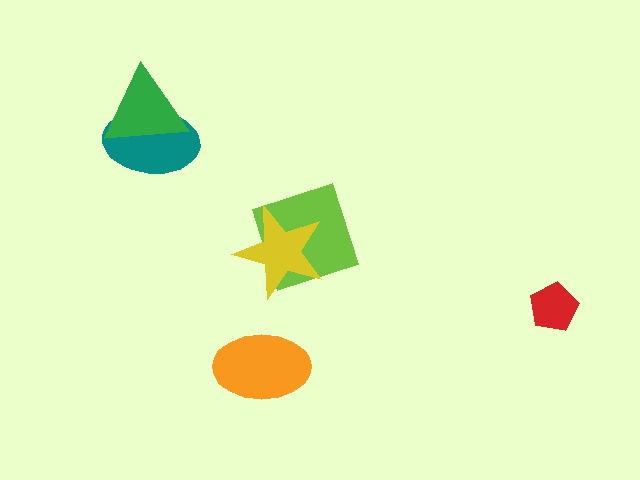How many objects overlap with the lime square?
1 object overlaps with the lime square.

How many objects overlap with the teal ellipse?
1 object overlaps with the teal ellipse.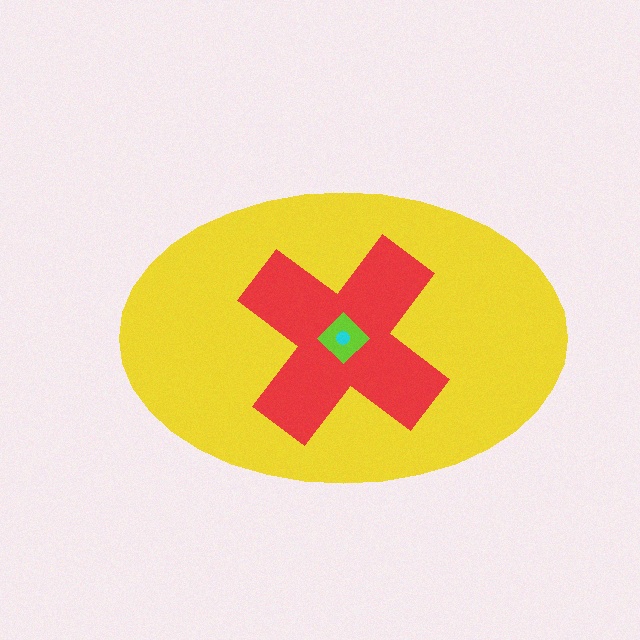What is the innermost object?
The cyan circle.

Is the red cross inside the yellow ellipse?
Yes.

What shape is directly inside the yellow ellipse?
The red cross.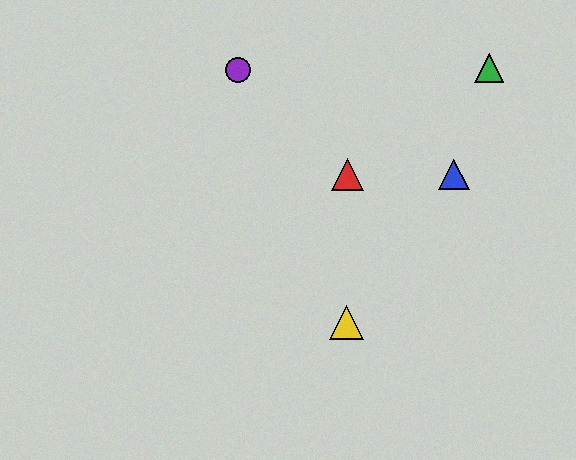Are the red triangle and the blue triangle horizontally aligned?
Yes, both are at y≈175.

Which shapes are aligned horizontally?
The red triangle, the blue triangle are aligned horizontally.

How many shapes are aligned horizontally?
2 shapes (the red triangle, the blue triangle) are aligned horizontally.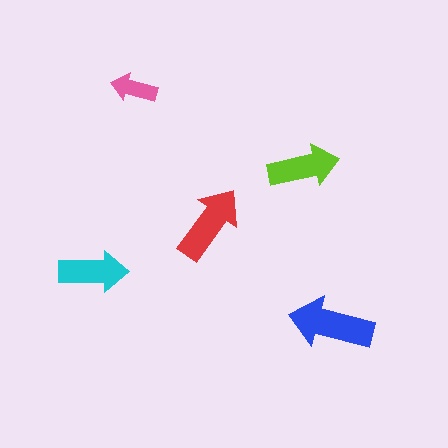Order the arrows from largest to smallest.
the blue one, the red one, the lime one, the cyan one, the pink one.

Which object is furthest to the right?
The blue arrow is rightmost.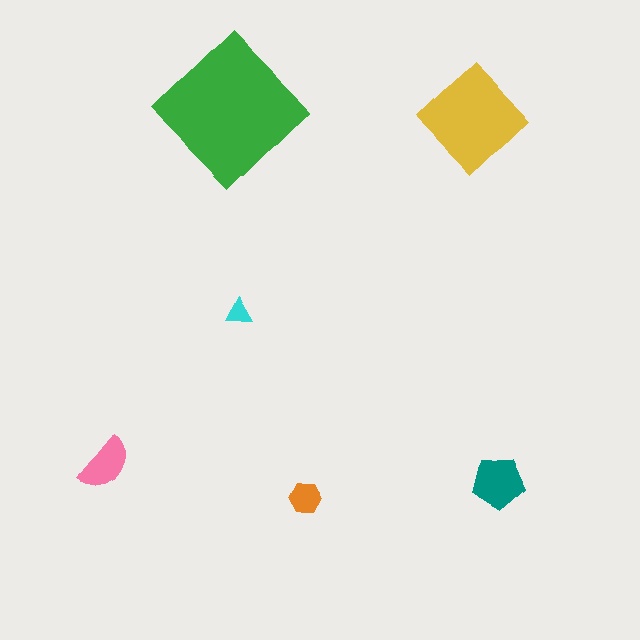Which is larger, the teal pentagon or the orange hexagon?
The teal pentagon.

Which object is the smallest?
The cyan triangle.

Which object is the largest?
The green diamond.